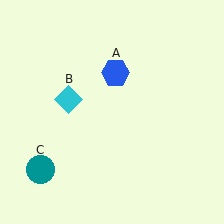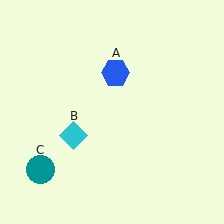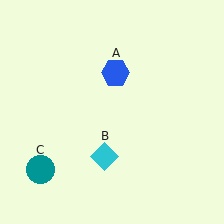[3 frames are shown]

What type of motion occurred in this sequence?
The cyan diamond (object B) rotated counterclockwise around the center of the scene.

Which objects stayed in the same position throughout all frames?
Blue hexagon (object A) and teal circle (object C) remained stationary.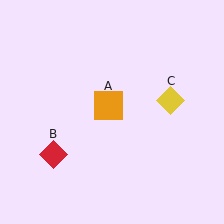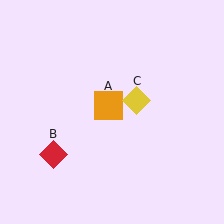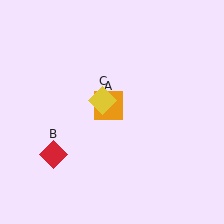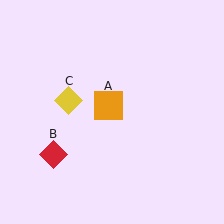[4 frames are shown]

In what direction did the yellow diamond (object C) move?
The yellow diamond (object C) moved left.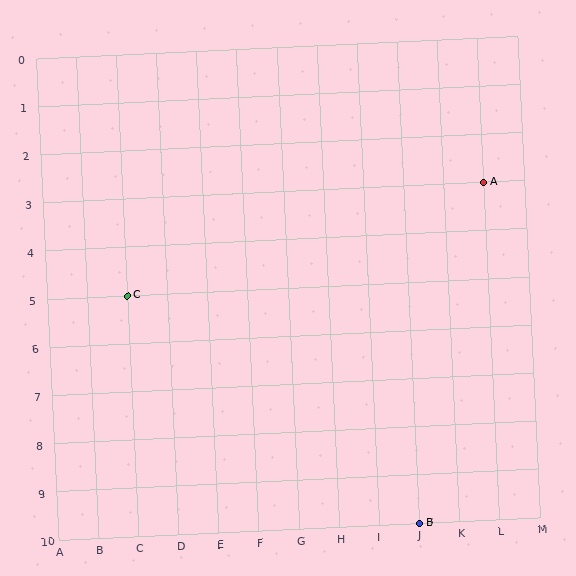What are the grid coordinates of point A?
Point A is at grid coordinates (L, 3).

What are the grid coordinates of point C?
Point C is at grid coordinates (C, 5).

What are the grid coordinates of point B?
Point B is at grid coordinates (J, 10).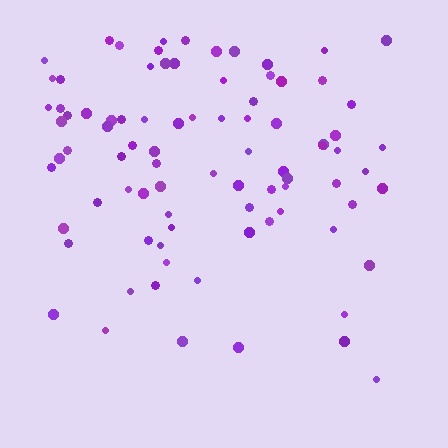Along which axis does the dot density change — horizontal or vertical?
Vertical.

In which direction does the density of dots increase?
From bottom to top, with the top side densest.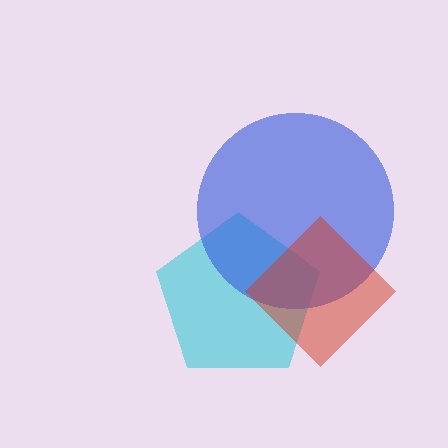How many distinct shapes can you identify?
There are 3 distinct shapes: a cyan pentagon, a blue circle, a red diamond.